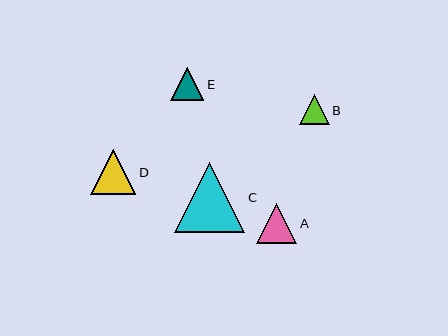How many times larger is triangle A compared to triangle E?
Triangle A is approximately 1.2 times the size of triangle E.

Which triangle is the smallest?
Triangle B is the smallest with a size of approximately 30 pixels.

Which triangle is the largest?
Triangle C is the largest with a size of approximately 70 pixels.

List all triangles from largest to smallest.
From largest to smallest: C, D, A, E, B.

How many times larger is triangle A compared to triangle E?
Triangle A is approximately 1.2 times the size of triangle E.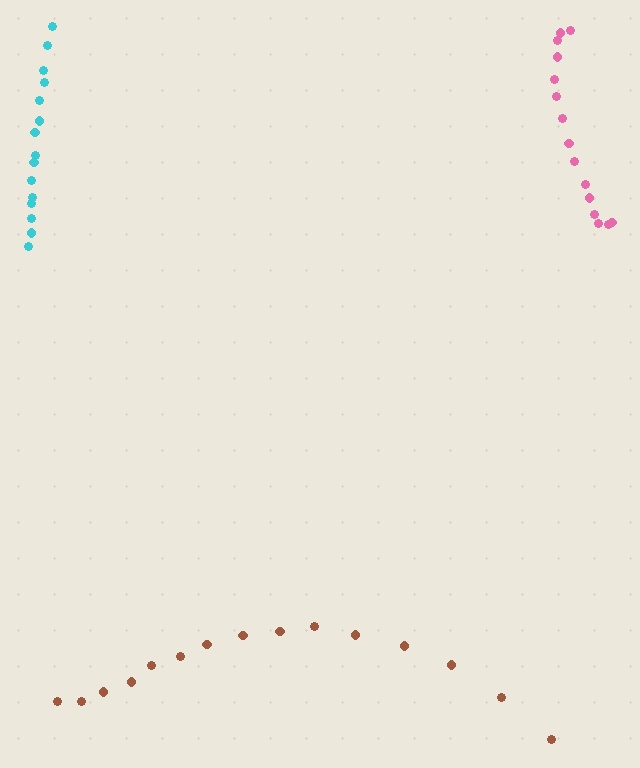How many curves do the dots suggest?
There are 3 distinct paths.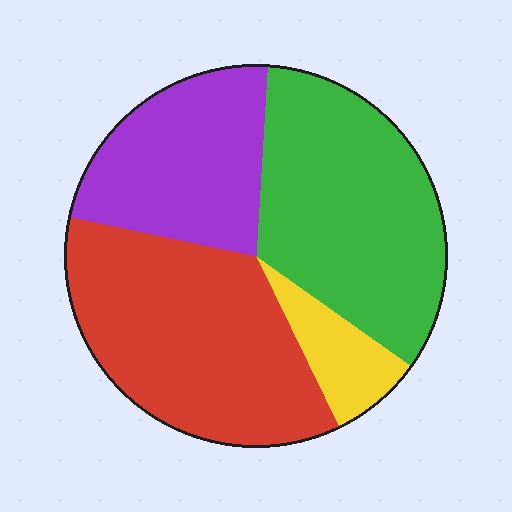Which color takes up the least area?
Yellow, at roughly 10%.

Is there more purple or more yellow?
Purple.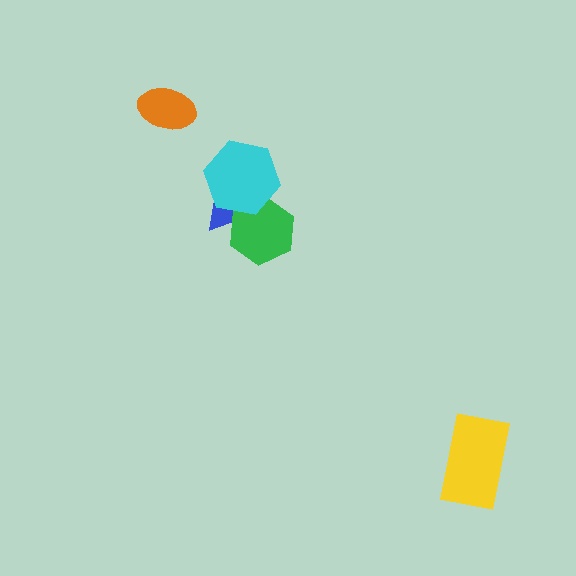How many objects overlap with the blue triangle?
2 objects overlap with the blue triangle.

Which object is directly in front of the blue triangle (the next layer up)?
The green hexagon is directly in front of the blue triangle.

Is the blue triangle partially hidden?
Yes, it is partially covered by another shape.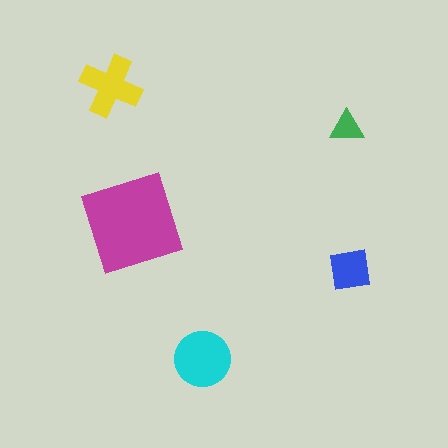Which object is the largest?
The magenta diamond.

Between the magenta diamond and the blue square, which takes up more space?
The magenta diamond.